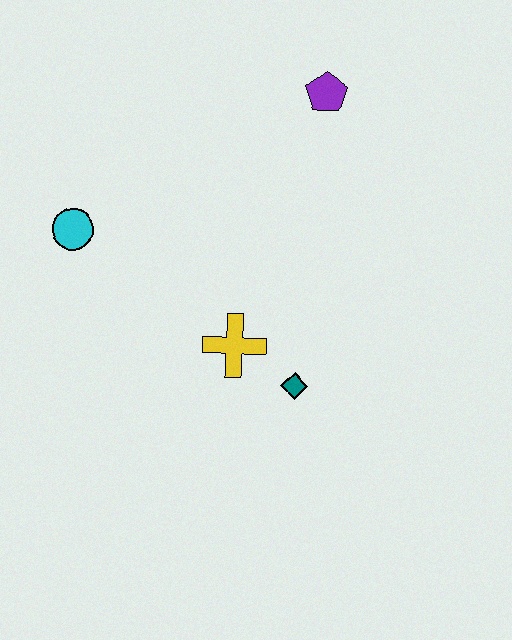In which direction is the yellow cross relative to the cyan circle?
The yellow cross is to the right of the cyan circle.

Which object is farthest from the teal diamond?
The purple pentagon is farthest from the teal diamond.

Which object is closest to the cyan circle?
The yellow cross is closest to the cyan circle.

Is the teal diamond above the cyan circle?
No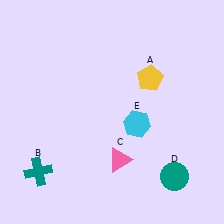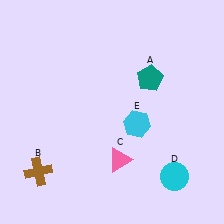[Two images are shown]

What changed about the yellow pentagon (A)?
In Image 1, A is yellow. In Image 2, it changed to teal.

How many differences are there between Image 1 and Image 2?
There are 3 differences between the two images.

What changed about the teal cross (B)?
In Image 1, B is teal. In Image 2, it changed to brown.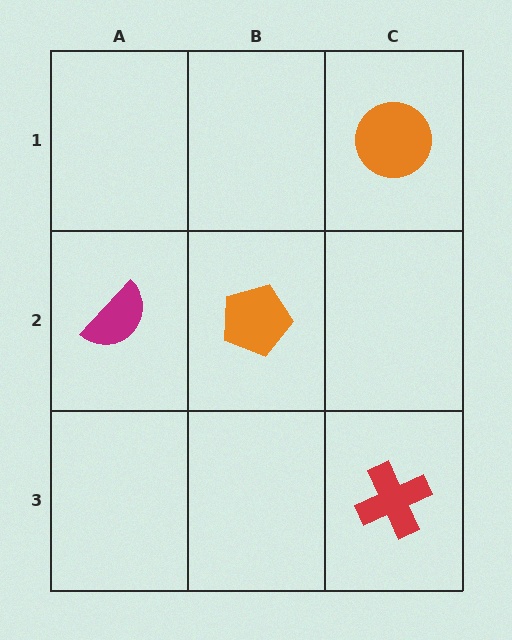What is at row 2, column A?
A magenta semicircle.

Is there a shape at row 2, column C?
No, that cell is empty.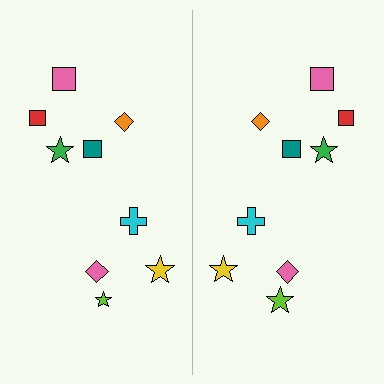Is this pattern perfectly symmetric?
No, the pattern is not perfectly symmetric. The lime star on the right side has a different size than its mirror counterpart.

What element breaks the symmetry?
The lime star on the right side has a different size than its mirror counterpart.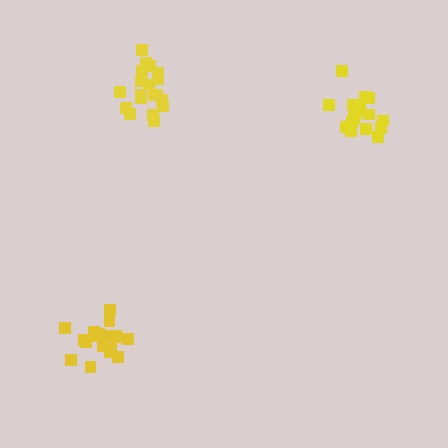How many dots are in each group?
Group 1: 16 dots, Group 2: 19 dots, Group 3: 19 dots (54 total).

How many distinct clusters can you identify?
There are 3 distinct clusters.